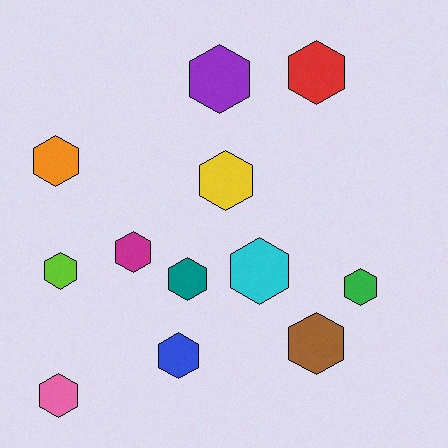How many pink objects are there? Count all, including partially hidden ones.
There is 1 pink object.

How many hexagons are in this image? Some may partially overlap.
There are 12 hexagons.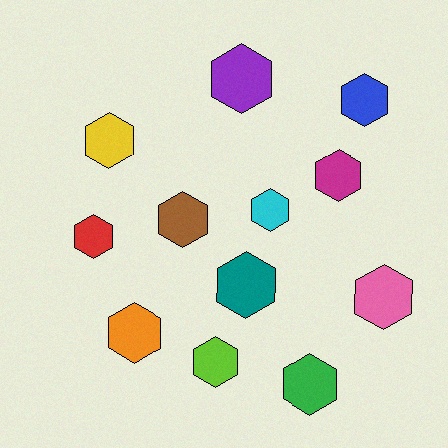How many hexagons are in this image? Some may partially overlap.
There are 12 hexagons.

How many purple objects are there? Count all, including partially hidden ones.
There is 1 purple object.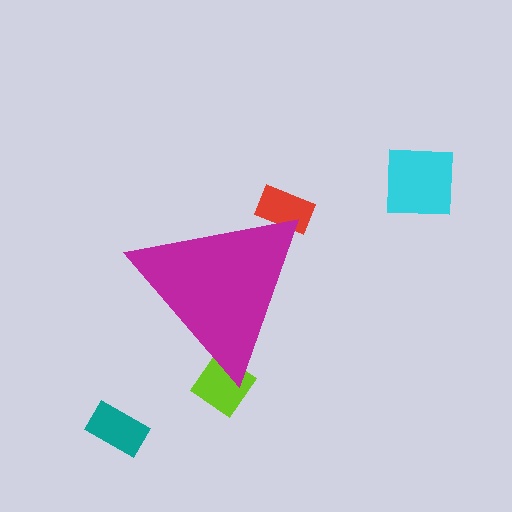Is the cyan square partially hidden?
No, the cyan square is fully visible.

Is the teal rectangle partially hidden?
No, the teal rectangle is fully visible.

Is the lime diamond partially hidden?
Yes, the lime diamond is partially hidden behind the magenta triangle.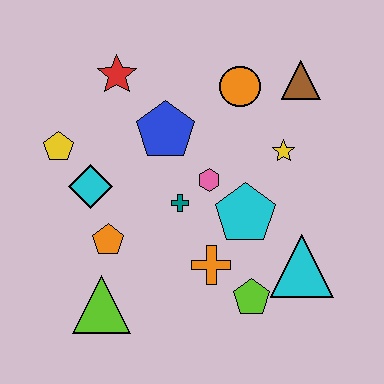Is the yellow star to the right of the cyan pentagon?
Yes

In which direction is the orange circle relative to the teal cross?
The orange circle is above the teal cross.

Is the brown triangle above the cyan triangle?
Yes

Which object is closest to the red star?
The blue pentagon is closest to the red star.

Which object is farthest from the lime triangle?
The brown triangle is farthest from the lime triangle.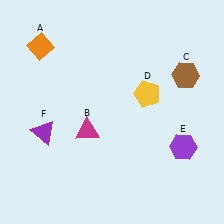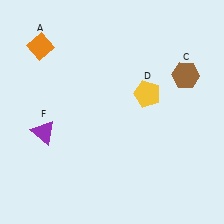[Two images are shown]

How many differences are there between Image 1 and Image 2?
There are 2 differences between the two images.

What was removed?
The purple hexagon (E), the magenta triangle (B) were removed in Image 2.